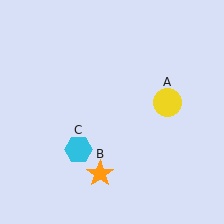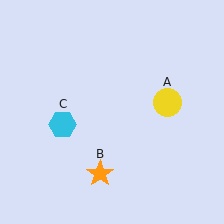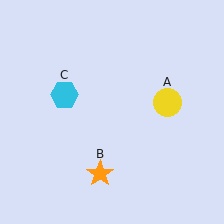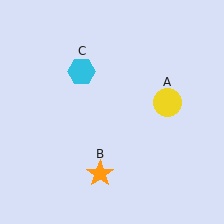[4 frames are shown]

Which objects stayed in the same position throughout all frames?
Yellow circle (object A) and orange star (object B) remained stationary.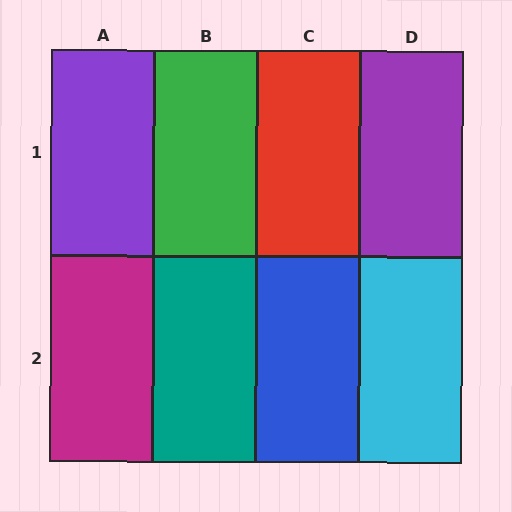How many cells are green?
1 cell is green.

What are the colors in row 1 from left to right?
Purple, green, red, purple.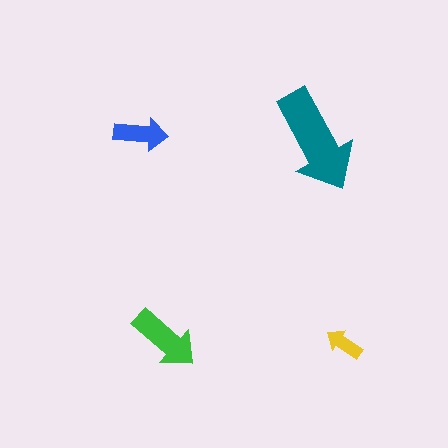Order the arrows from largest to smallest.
the teal one, the green one, the blue one, the yellow one.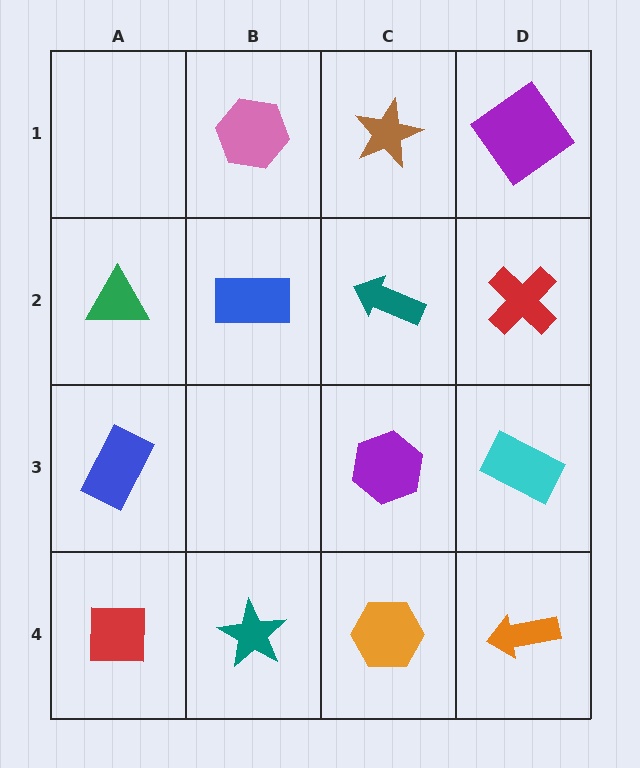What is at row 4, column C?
An orange hexagon.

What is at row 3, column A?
A blue rectangle.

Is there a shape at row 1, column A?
No, that cell is empty.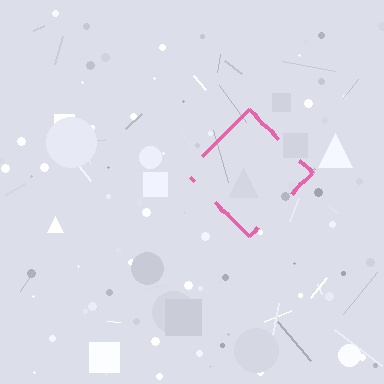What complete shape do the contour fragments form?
The contour fragments form a diamond.